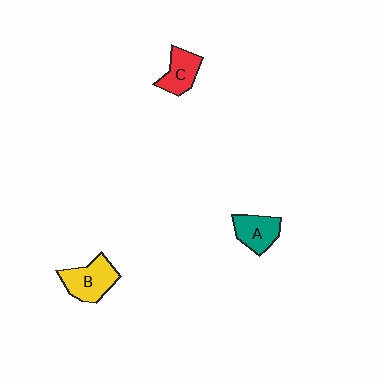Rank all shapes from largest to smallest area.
From largest to smallest: B (yellow), A (teal), C (red).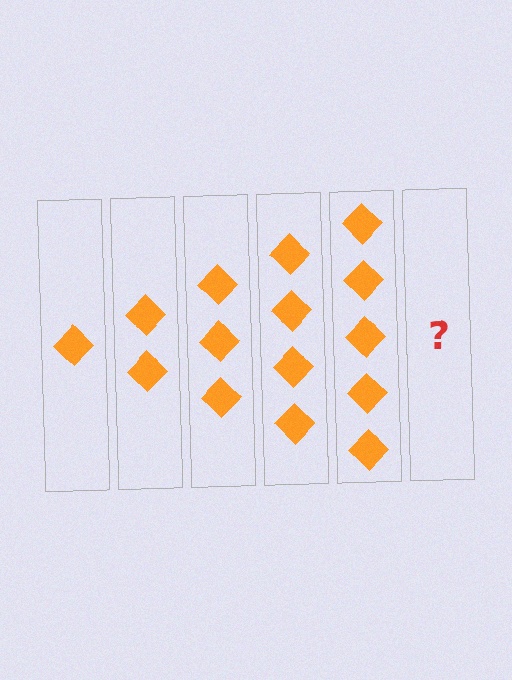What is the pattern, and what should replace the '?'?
The pattern is that each step adds one more diamond. The '?' should be 6 diamonds.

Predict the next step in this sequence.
The next step is 6 diamonds.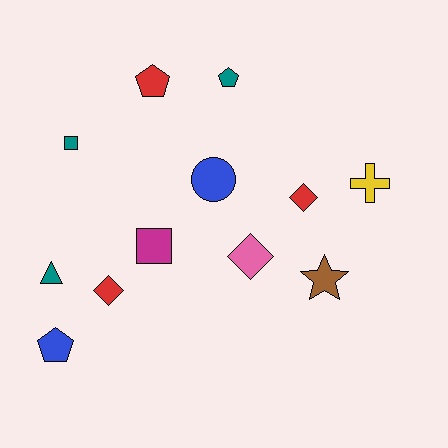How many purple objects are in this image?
There are no purple objects.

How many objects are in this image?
There are 12 objects.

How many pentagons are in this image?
There are 3 pentagons.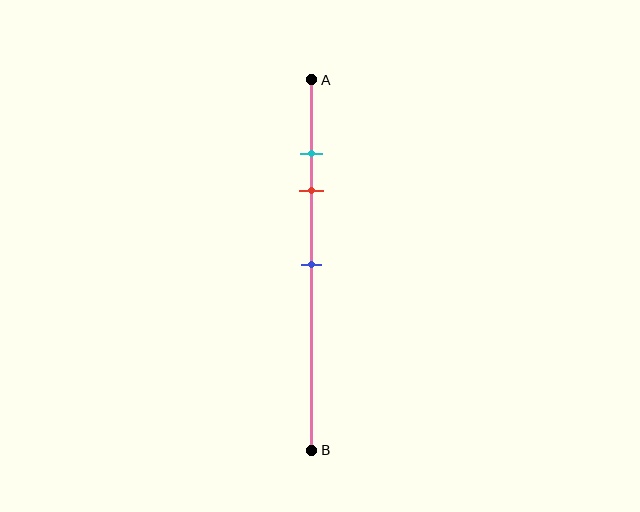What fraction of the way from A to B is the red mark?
The red mark is approximately 30% (0.3) of the way from A to B.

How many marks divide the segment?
There are 3 marks dividing the segment.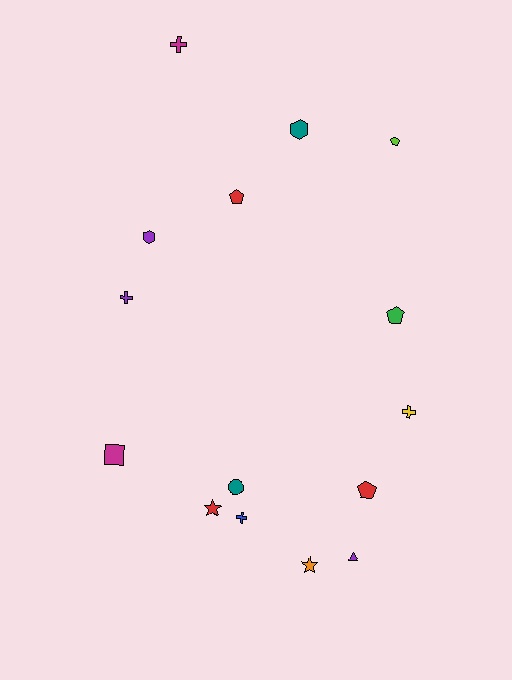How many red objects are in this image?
There are 3 red objects.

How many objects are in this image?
There are 15 objects.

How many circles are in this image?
There is 1 circle.